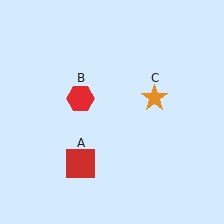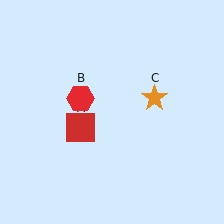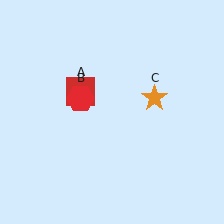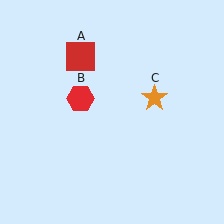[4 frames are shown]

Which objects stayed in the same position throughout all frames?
Red hexagon (object B) and orange star (object C) remained stationary.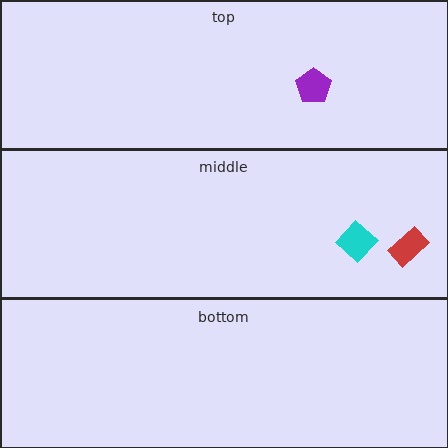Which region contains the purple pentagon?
The top region.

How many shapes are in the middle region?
2.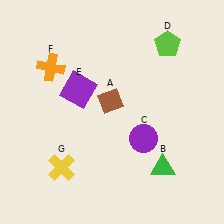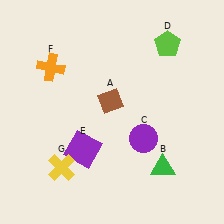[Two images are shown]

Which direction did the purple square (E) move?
The purple square (E) moved down.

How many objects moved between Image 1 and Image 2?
1 object moved between the two images.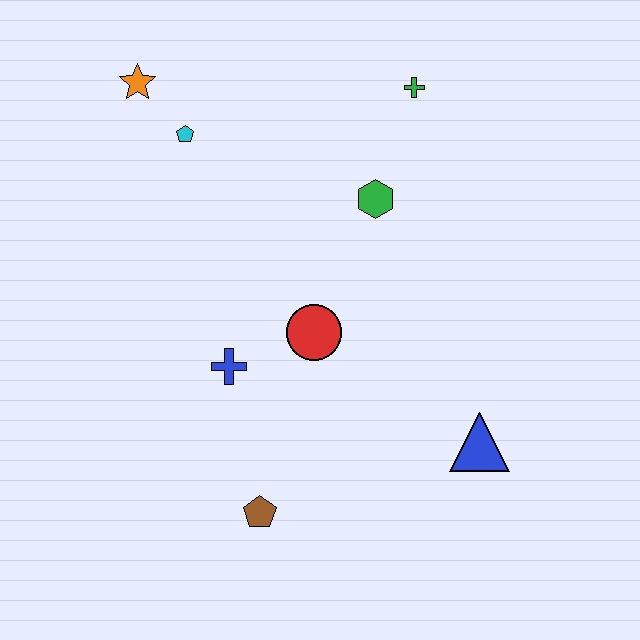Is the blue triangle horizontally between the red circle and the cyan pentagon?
No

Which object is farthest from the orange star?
The blue triangle is farthest from the orange star.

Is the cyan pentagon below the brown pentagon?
No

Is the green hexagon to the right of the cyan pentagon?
Yes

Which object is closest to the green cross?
The green hexagon is closest to the green cross.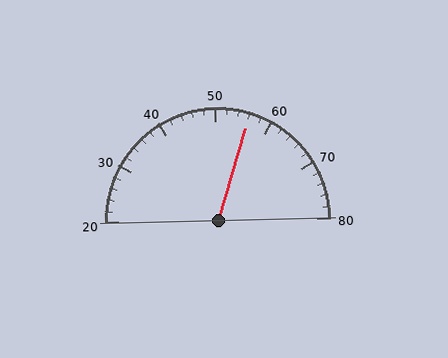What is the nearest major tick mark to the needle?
The nearest major tick mark is 60.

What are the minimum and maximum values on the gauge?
The gauge ranges from 20 to 80.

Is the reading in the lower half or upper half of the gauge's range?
The reading is in the upper half of the range (20 to 80).